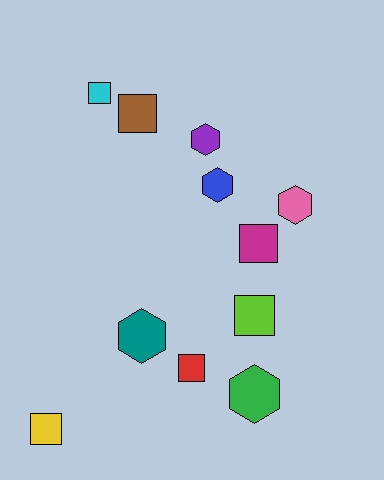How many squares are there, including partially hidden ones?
There are 6 squares.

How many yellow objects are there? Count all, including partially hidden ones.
There is 1 yellow object.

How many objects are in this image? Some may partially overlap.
There are 11 objects.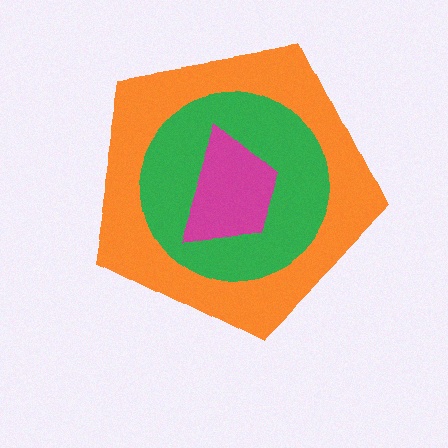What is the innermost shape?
The magenta trapezoid.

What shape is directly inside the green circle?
The magenta trapezoid.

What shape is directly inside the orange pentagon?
The green circle.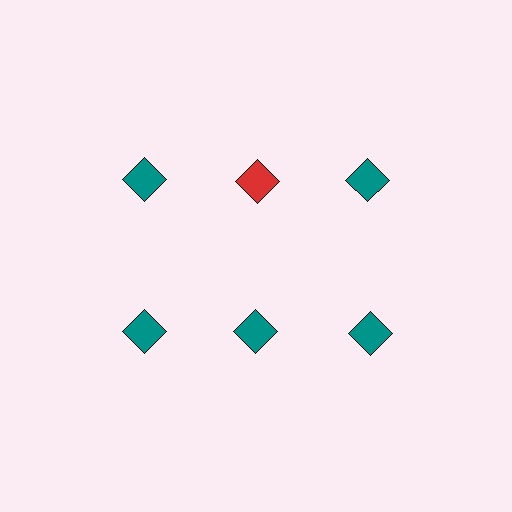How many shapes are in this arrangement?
There are 6 shapes arranged in a grid pattern.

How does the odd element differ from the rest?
It has a different color: red instead of teal.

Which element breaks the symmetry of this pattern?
The red diamond in the top row, second from left column breaks the symmetry. All other shapes are teal diamonds.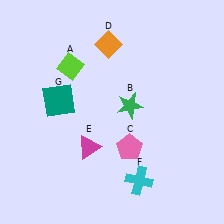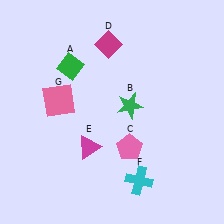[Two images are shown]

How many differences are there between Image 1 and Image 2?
There are 3 differences between the two images.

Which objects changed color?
A changed from lime to green. D changed from orange to magenta. G changed from teal to pink.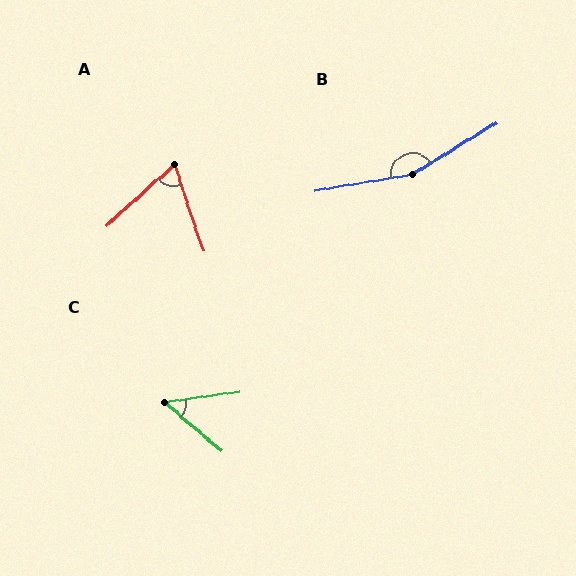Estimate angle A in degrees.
Approximately 66 degrees.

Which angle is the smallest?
C, at approximately 49 degrees.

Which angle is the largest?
B, at approximately 158 degrees.